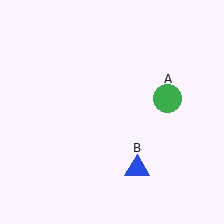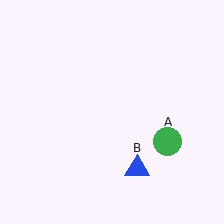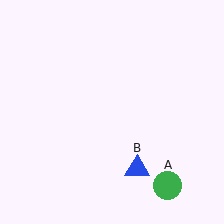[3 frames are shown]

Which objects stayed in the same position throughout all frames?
Blue triangle (object B) remained stationary.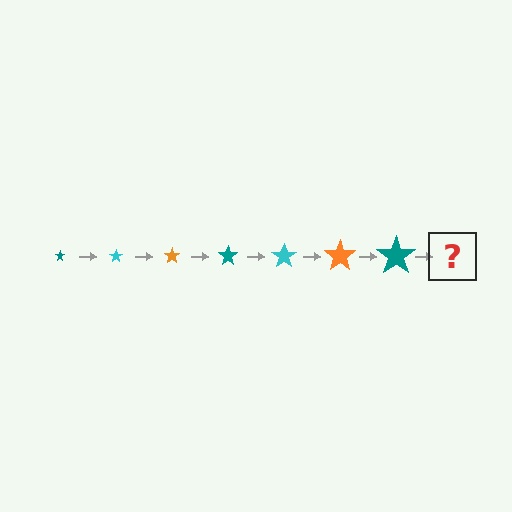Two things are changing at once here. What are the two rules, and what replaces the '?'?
The two rules are that the star grows larger each step and the color cycles through teal, cyan, and orange. The '?' should be a cyan star, larger than the previous one.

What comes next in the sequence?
The next element should be a cyan star, larger than the previous one.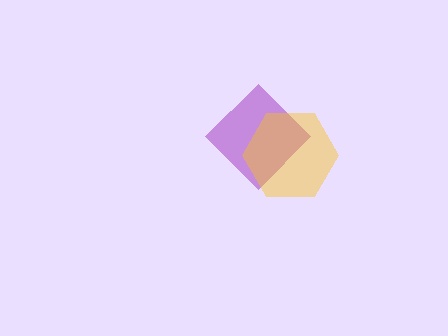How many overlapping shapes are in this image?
There are 2 overlapping shapes in the image.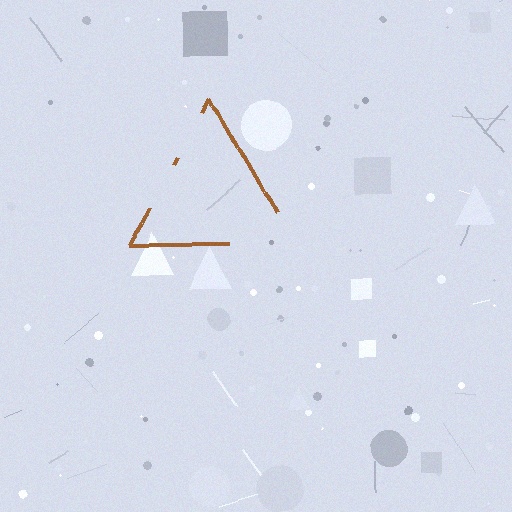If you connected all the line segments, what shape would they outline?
They would outline a triangle.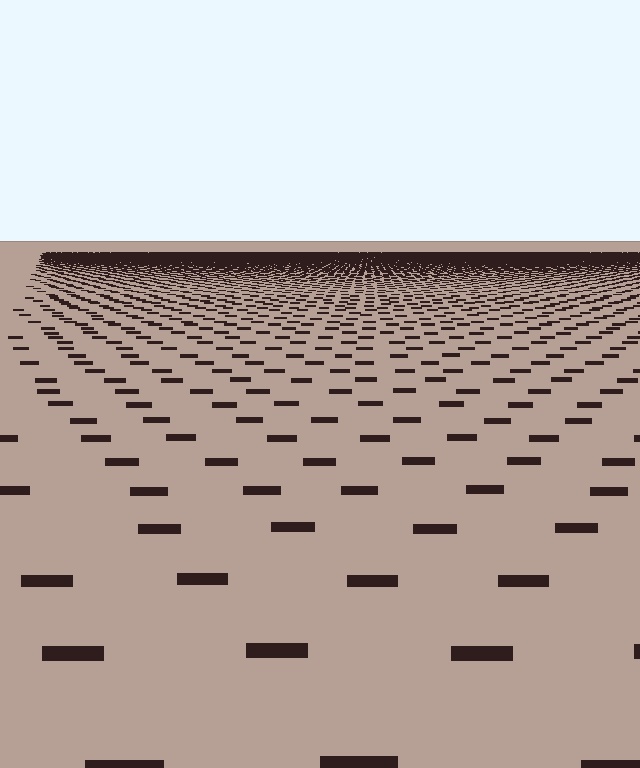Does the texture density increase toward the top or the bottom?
Density increases toward the top.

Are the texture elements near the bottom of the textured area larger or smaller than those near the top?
Larger. Near the bottom, elements are closer to the viewer and appear at a bigger on-screen size.